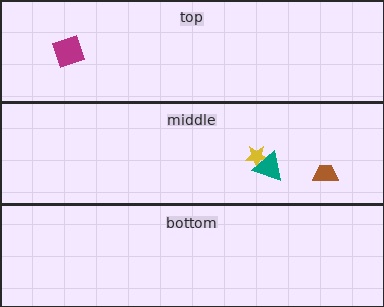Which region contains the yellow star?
The middle region.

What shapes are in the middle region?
The brown trapezoid, the yellow star, the teal triangle.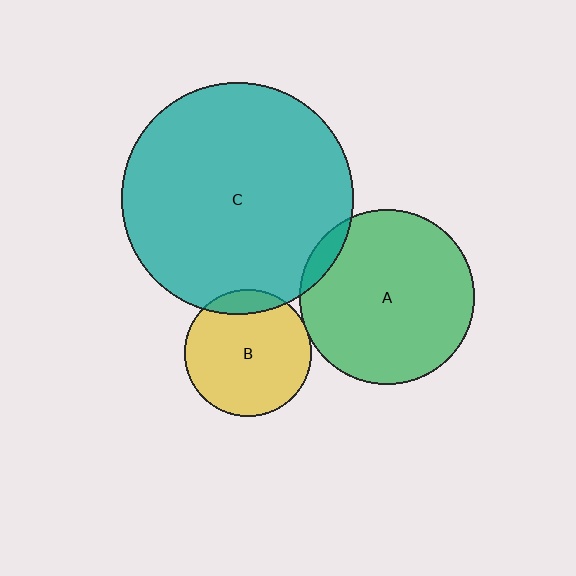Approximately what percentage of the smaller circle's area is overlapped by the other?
Approximately 10%.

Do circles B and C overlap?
Yes.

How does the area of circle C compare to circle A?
Approximately 1.8 times.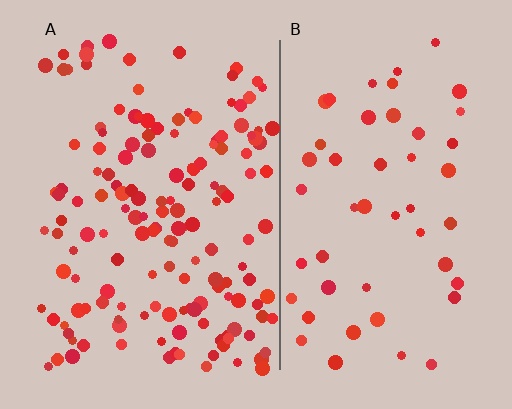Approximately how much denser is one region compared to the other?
Approximately 3.1× — region A over region B.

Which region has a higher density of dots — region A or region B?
A (the left).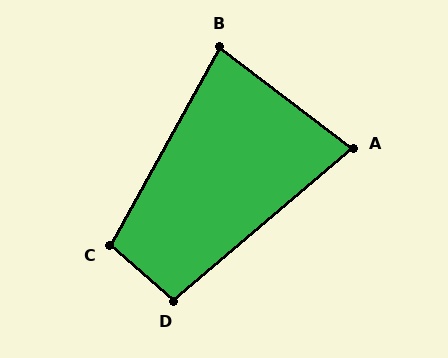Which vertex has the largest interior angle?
C, at approximately 102 degrees.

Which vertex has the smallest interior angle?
A, at approximately 78 degrees.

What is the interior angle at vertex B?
Approximately 82 degrees (acute).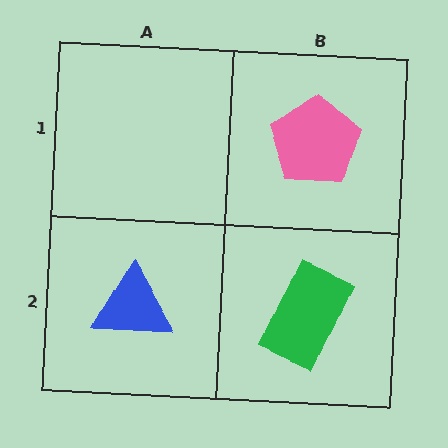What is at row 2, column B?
A green rectangle.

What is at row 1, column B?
A pink pentagon.